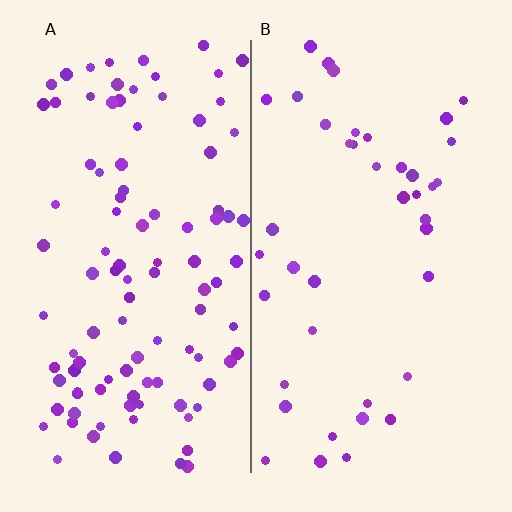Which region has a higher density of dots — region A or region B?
A (the left).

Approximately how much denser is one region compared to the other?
Approximately 2.5× — region A over region B.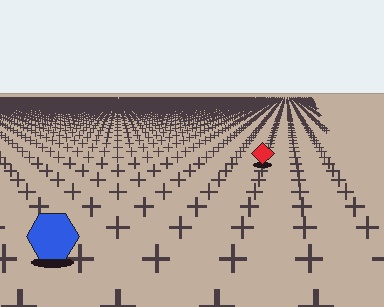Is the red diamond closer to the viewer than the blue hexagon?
No. The blue hexagon is closer — you can tell from the texture gradient: the ground texture is coarser near it.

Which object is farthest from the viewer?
The red diamond is farthest from the viewer. It appears smaller and the ground texture around it is denser.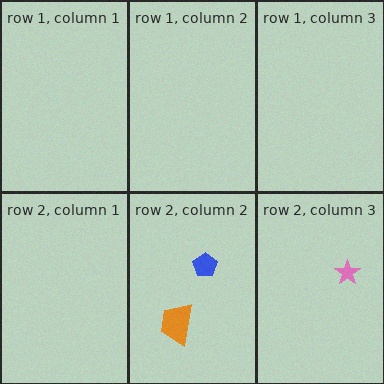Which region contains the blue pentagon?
The row 2, column 2 region.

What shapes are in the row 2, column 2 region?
The orange trapezoid, the blue pentagon.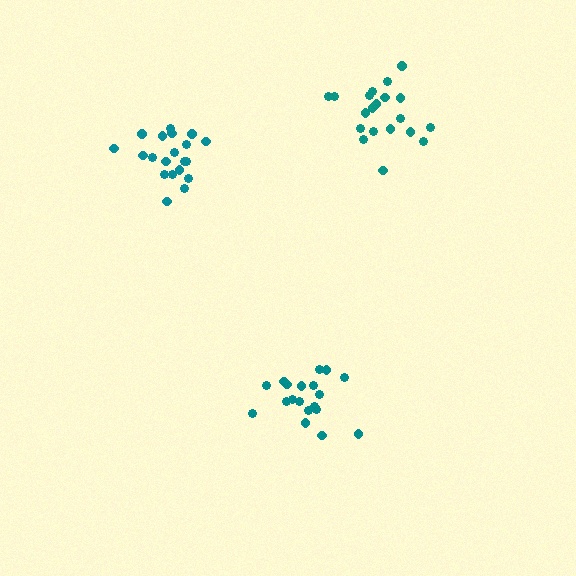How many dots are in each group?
Group 1: 20 dots, Group 2: 20 dots, Group 3: 19 dots (59 total).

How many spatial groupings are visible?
There are 3 spatial groupings.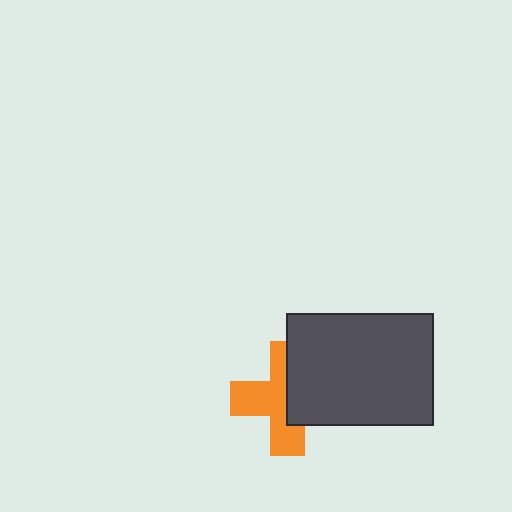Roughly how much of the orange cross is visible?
About half of it is visible (roughly 55%).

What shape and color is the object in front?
The object in front is a dark gray rectangle.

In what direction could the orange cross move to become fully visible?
The orange cross could move left. That would shift it out from behind the dark gray rectangle entirely.